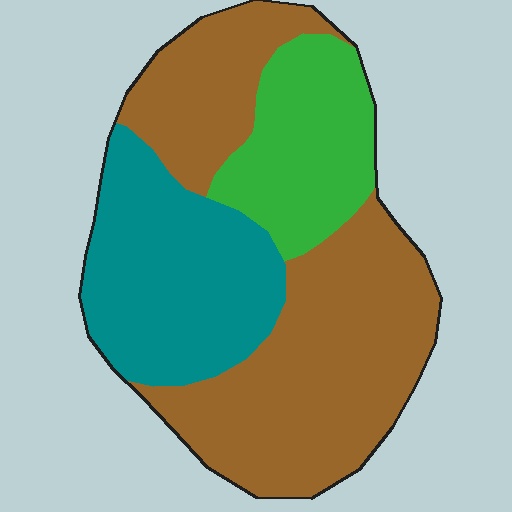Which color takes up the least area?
Green, at roughly 20%.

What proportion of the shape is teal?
Teal covers roughly 30% of the shape.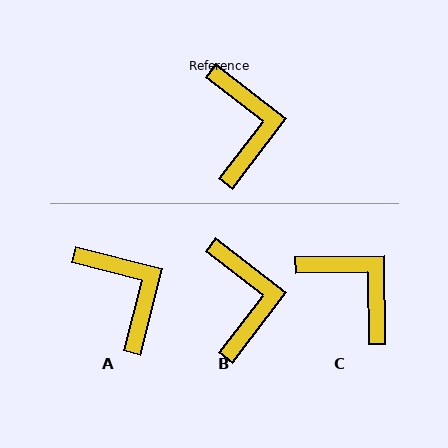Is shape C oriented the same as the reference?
No, it is off by about 38 degrees.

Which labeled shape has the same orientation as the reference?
B.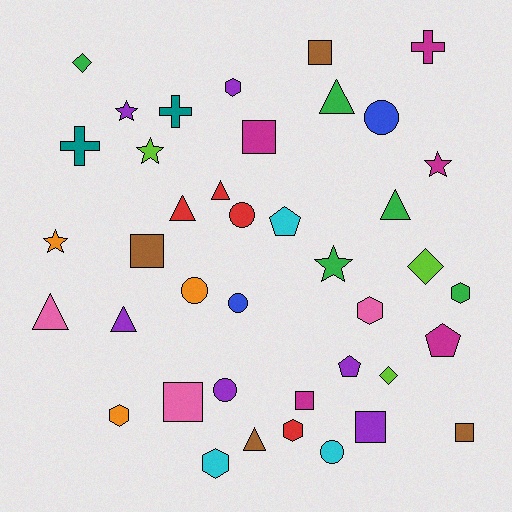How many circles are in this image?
There are 6 circles.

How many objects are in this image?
There are 40 objects.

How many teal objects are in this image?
There are 2 teal objects.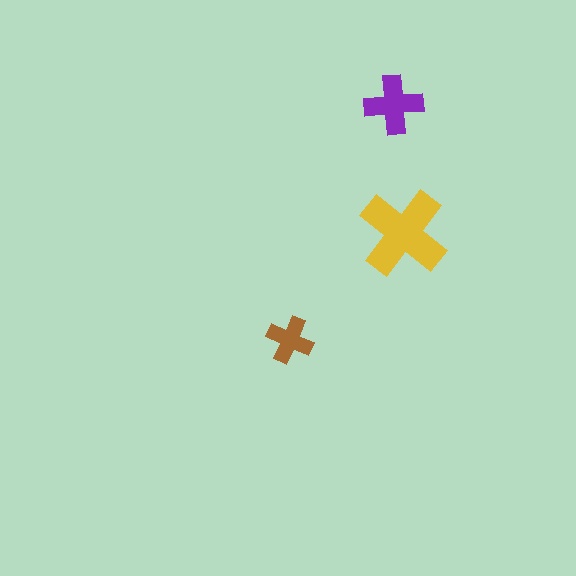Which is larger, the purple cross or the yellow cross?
The yellow one.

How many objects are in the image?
There are 3 objects in the image.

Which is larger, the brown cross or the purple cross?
The purple one.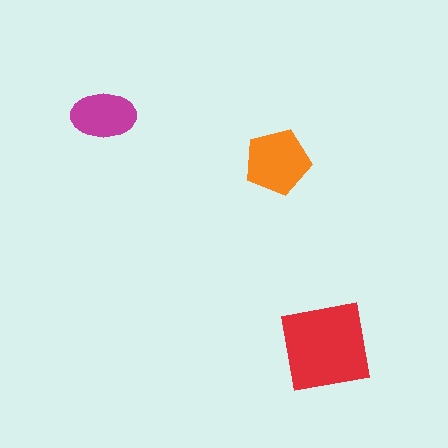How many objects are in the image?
There are 3 objects in the image.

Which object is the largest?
The red square.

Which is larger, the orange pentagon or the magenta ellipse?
The orange pentagon.